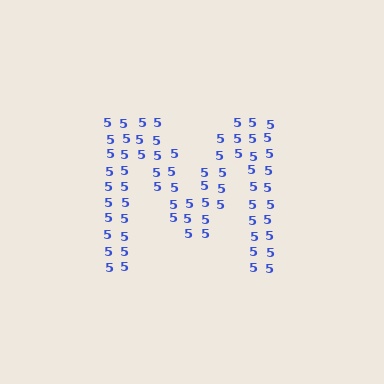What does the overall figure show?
The overall figure shows the letter M.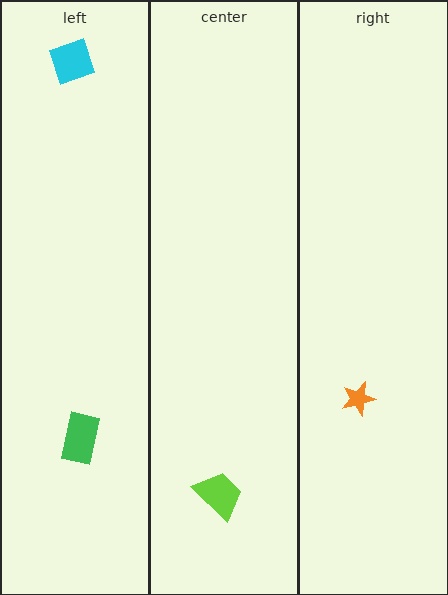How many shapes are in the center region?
1.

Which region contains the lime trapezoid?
The center region.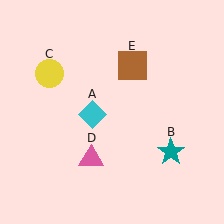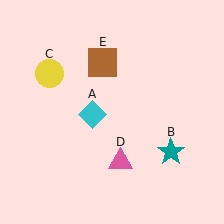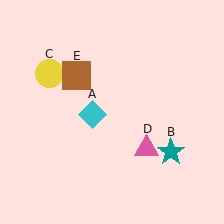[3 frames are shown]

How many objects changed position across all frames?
2 objects changed position: pink triangle (object D), brown square (object E).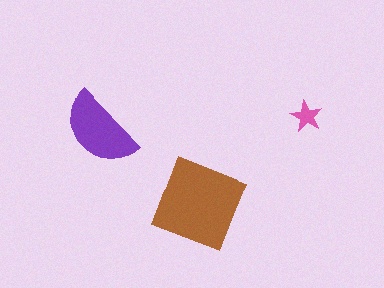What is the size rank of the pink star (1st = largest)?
3rd.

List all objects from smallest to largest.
The pink star, the purple semicircle, the brown diamond.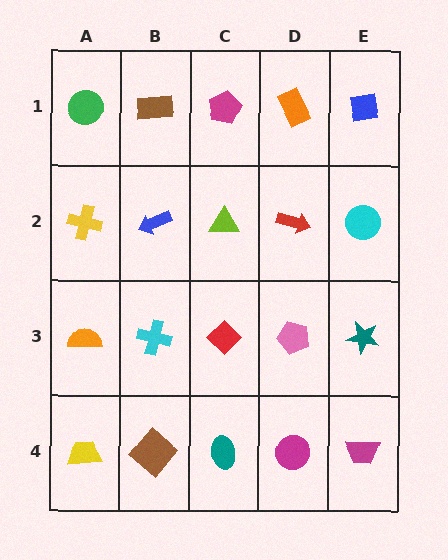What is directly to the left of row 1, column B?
A green circle.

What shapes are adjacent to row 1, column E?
A cyan circle (row 2, column E), an orange rectangle (row 1, column D).